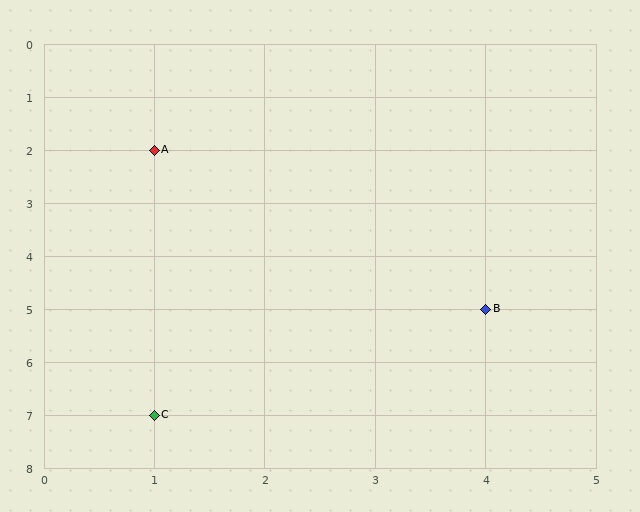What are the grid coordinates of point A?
Point A is at grid coordinates (1, 2).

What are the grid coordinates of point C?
Point C is at grid coordinates (1, 7).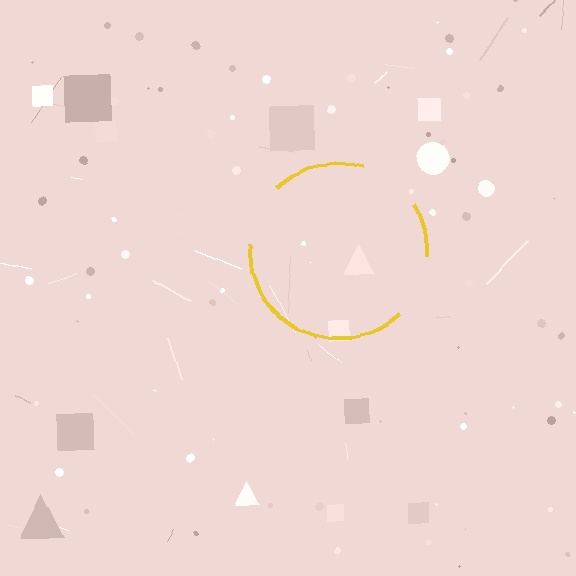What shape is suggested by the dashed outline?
The dashed outline suggests a circle.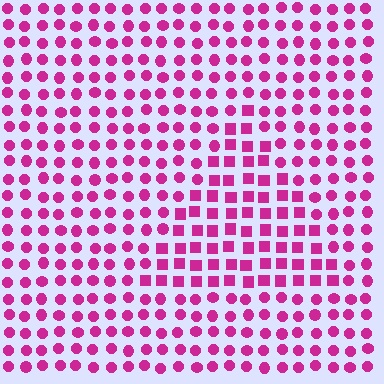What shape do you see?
I see a triangle.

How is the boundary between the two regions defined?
The boundary is defined by a change in element shape: squares inside vs. circles outside. All elements share the same color and spacing.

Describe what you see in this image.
The image is filled with small magenta elements arranged in a uniform grid. A triangle-shaped region contains squares, while the surrounding area contains circles. The boundary is defined purely by the change in element shape.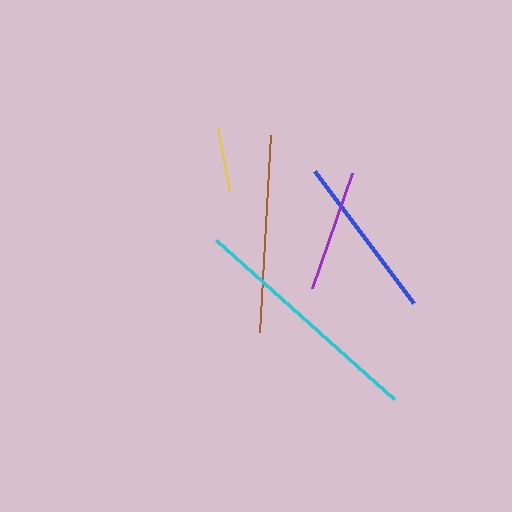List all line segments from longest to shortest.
From longest to shortest: cyan, brown, blue, purple, yellow.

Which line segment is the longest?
The cyan line is the longest at approximately 239 pixels.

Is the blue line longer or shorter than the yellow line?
The blue line is longer than the yellow line.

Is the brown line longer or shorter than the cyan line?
The cyan line is longer than the brown line.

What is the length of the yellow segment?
The yellow segment is approximately 64 pixels long.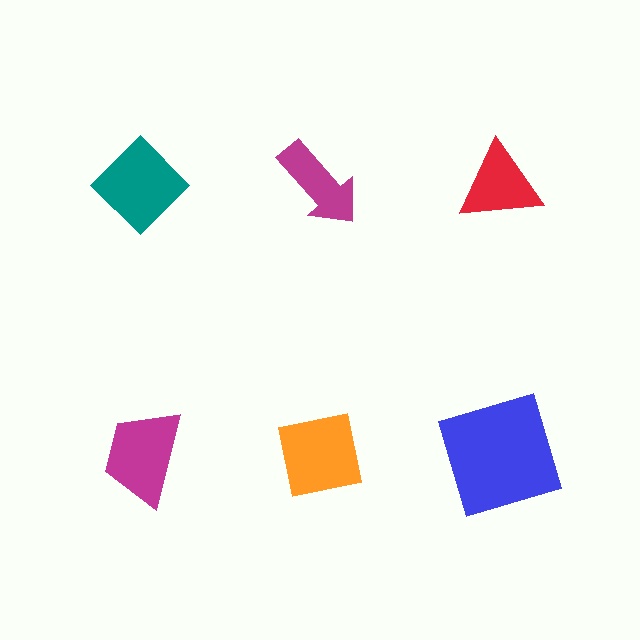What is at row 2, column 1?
A magenta trapezoid.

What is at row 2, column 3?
A blue square.